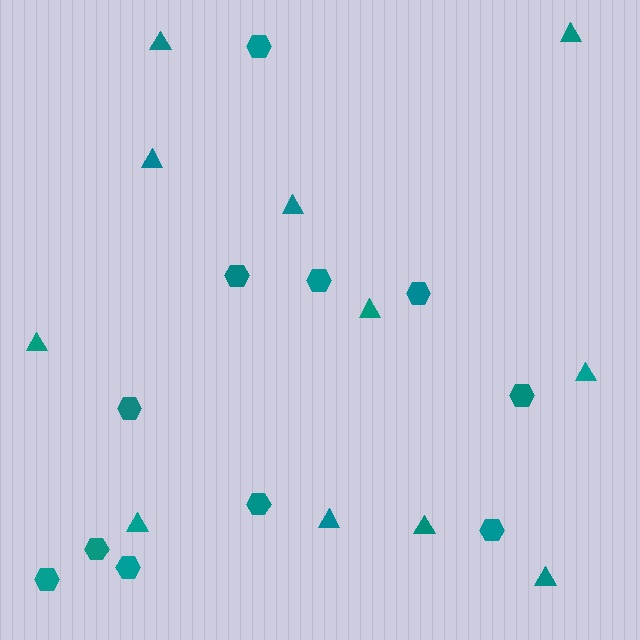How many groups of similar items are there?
There are 2 groups: one group of triangles (11) and one group of hexagons (11).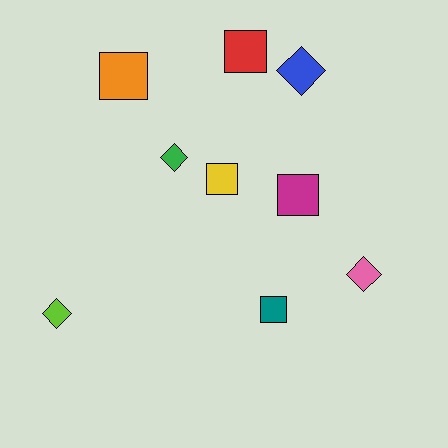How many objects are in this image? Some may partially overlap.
There are 9 objects.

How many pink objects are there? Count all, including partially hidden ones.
There is 1 pink object.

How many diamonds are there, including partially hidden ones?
There are 4 diamonds.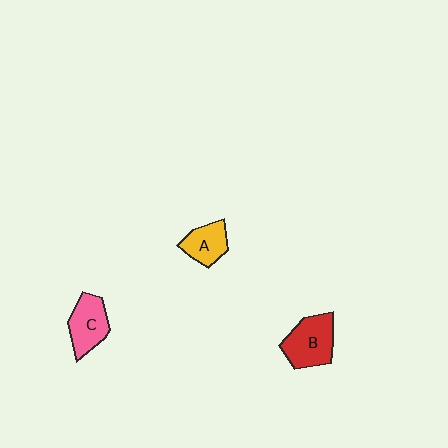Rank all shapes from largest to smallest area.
From largest to smallest: B (red), C (pink), A (yellow).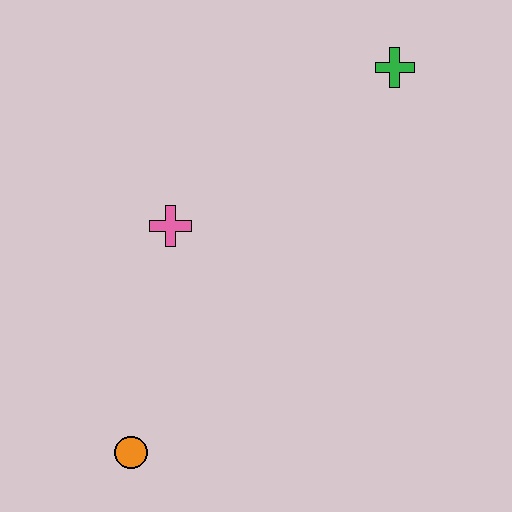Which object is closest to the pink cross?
The orange circle is closest to the pink cross.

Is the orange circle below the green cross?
Yes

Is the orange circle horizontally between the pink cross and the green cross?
No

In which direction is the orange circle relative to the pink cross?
The orange circle is below the pink cross.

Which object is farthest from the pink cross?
The green cross is farthest from the pink cross.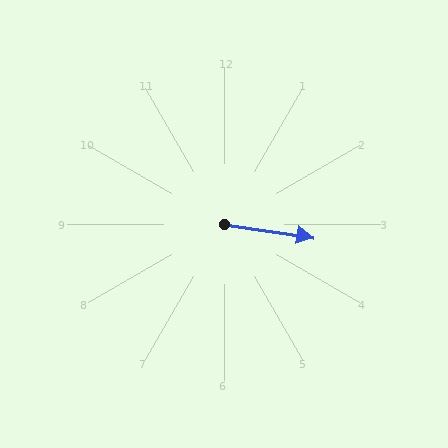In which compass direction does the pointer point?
East.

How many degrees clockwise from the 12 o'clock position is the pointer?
Approximately 98 degrees.